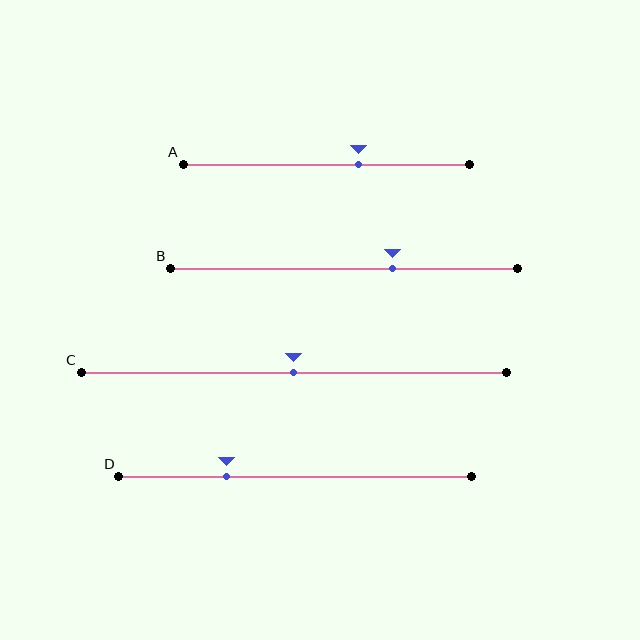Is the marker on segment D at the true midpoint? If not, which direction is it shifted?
No, the marker on segment D is shifted to the left by about 20% of the segment length.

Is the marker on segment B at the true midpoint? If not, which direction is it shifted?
No, the marker on segment B is shifted to the right by about 14% of the segment length.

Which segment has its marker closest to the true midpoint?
Segment C has its marker closest to the true midpoint.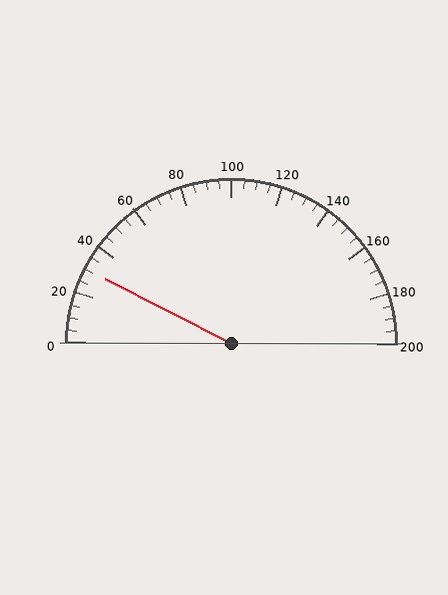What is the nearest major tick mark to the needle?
The nearest major tick mark is 40.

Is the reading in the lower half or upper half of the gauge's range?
The reading is in the lower half of the range (0 to 200).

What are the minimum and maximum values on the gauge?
The gauge ranges from 0 to 200.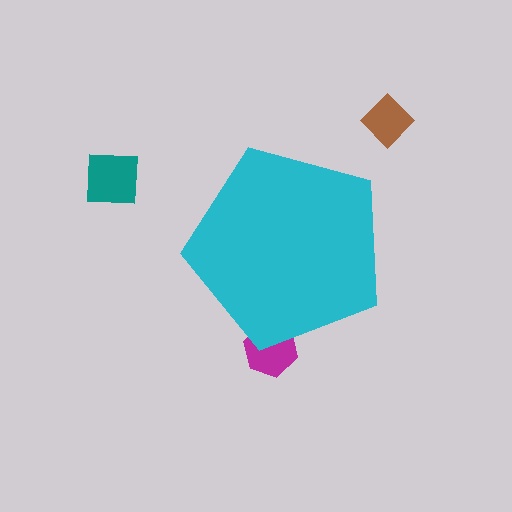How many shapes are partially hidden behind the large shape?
1 shape is partially hidden.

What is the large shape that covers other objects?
A cyan pentagon.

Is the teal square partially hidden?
No, the teal square is fully visible.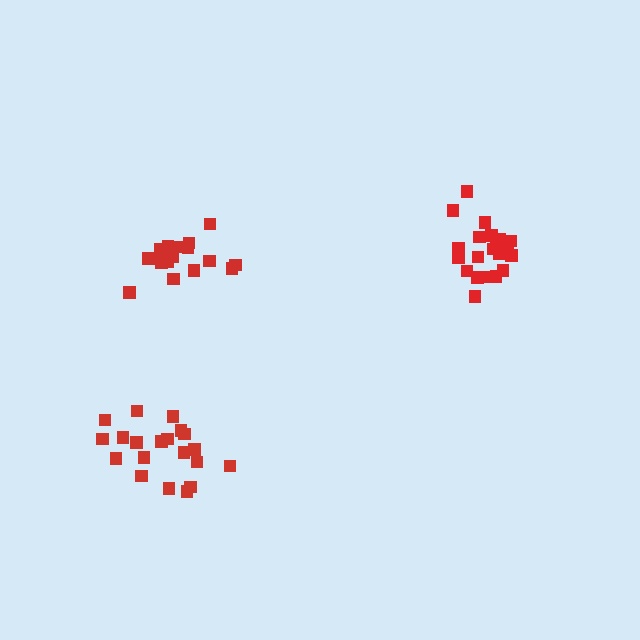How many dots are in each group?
Group 1: 20 dots, Group 2: 21 dots, Group 3: 17 dots (58 total).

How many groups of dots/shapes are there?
There are 3 groups.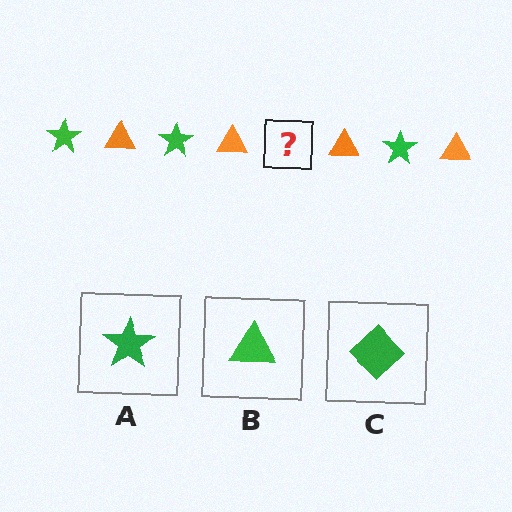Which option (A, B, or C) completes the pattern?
A.